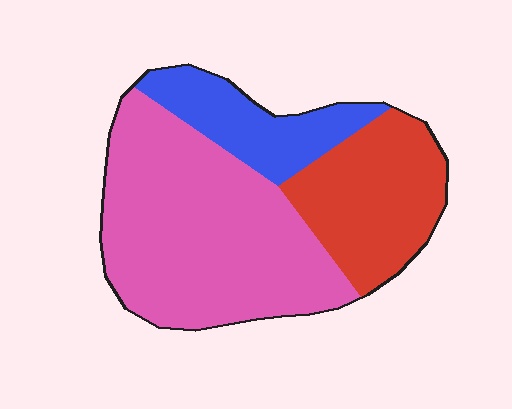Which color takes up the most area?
Pink, at roughly 55%.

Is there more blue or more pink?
Pink.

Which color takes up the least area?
Blue, at roughly 20%.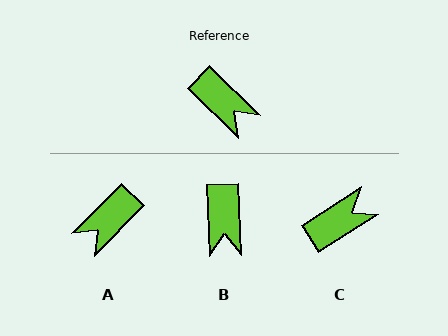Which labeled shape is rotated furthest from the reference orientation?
A, about 90 degrees away.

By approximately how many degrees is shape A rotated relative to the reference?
Approximately 90 degrees clockwise.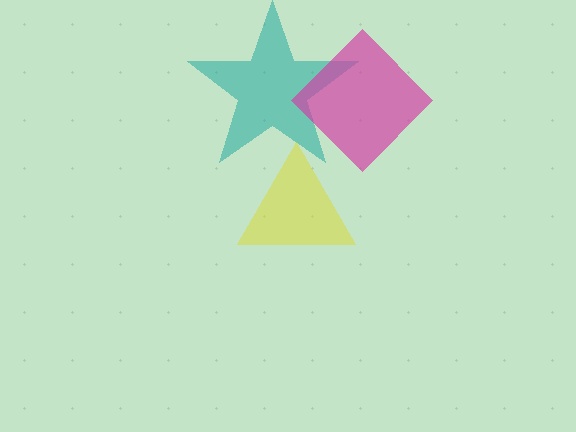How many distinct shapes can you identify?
There are 3 distinct shapes: a teal star, a magenta diamond, a yellow triangle.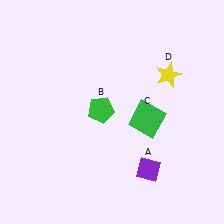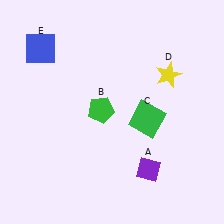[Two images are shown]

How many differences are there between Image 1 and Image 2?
There is 1 difference between the two images.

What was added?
A blue square (E) was added in Image 2.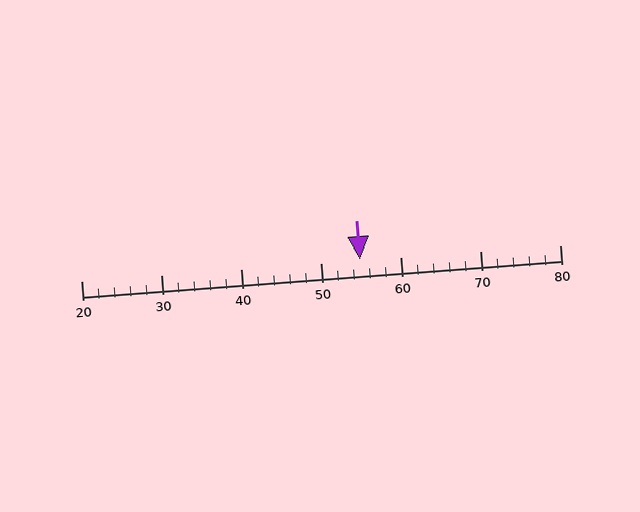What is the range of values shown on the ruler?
The ruler shows values from 20 to 80.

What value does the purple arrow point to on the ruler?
The purple arrow points to approximately 55.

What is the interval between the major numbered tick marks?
The major tick marks are spaced 10 units apart.